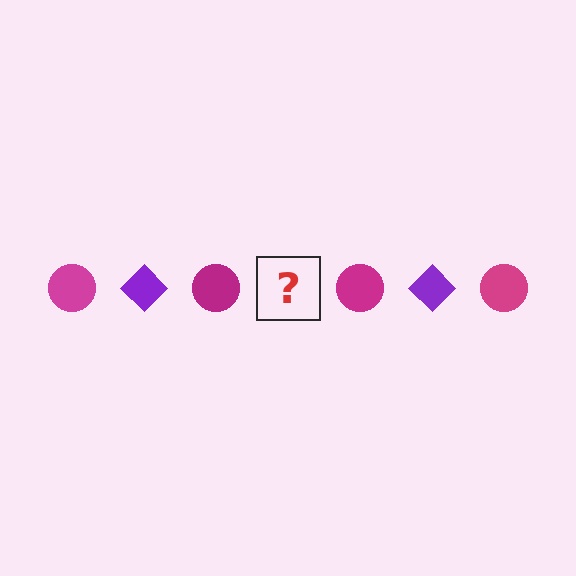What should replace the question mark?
The question mark should be replaced with a purple diamond.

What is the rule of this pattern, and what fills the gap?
The rule is that the pattern alternates between magenta circle and purple diamond. The gap should be filled with a purple diamond.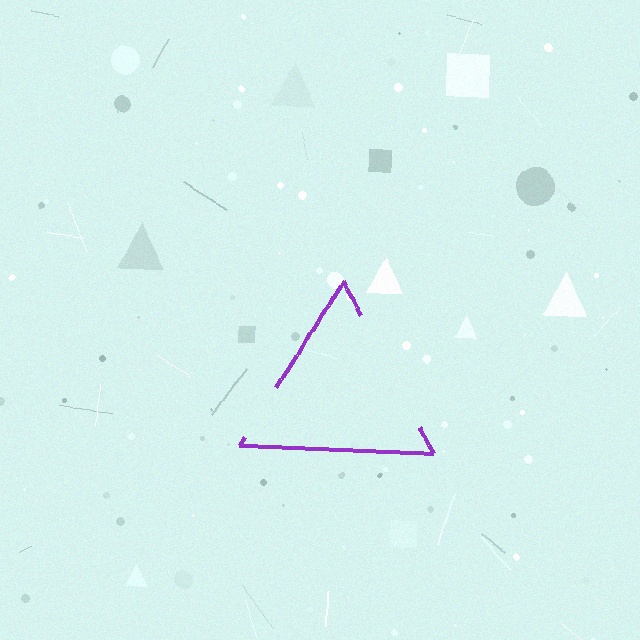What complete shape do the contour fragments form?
The contour fragments form a triangle.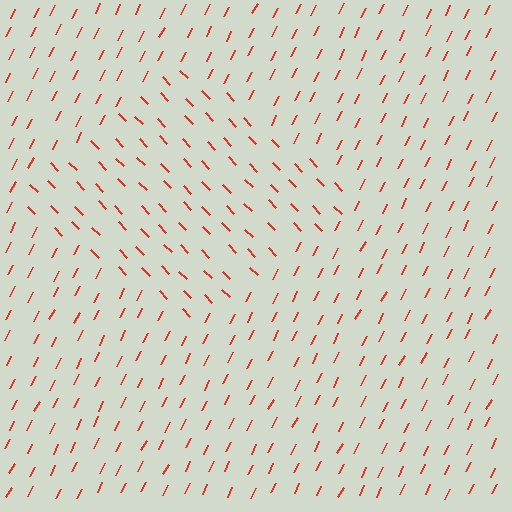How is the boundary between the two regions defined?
The boundary is defined purely by a change in line orientation (approximately 71 degrees difference). All lines are the same color and thickness.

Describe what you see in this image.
The image is filled with small red line segments. A diamond region in the image has lines oriented differently from the surrounding lines, creating a visible texture boundary.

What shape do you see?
I see a diamond.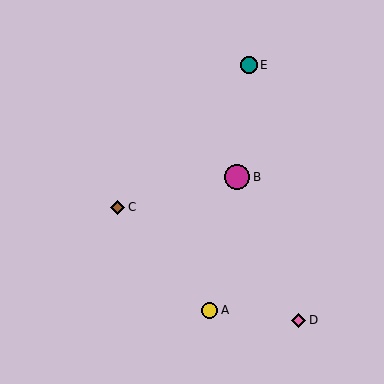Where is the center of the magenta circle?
The center of the magenta circle is at (237, 177).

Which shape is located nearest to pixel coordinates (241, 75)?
The teal circle (labeled E) at (249, 65) is nearest to that location.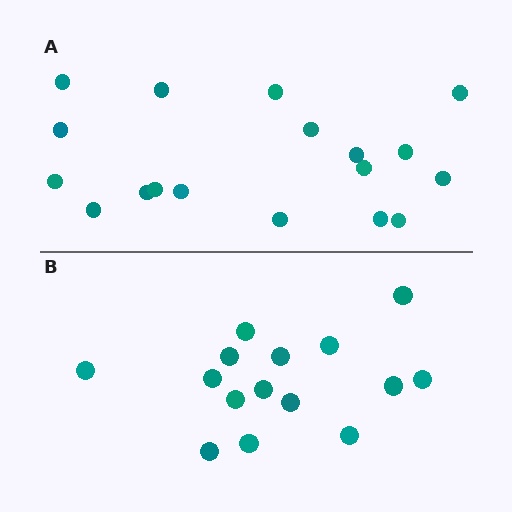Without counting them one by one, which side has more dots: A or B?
Region A (the top region) has more dots.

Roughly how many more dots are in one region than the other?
Region A has just a few more — roughly 2 or 3 more dots than region B.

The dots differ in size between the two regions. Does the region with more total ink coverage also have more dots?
No. Region B has more total ink coverage because its dots are larger, but region A actually contains more individual dots. Total area can be misleading — the number of items is what matters here.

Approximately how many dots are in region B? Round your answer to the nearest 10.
About 20 dots. (The exact count is 15, which rounds to 20.)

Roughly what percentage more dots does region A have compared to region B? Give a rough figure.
About 20% more.